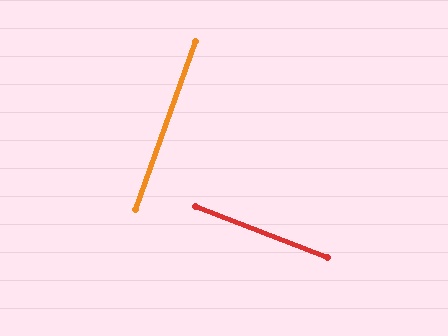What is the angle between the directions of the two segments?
Approximately 88 degrees.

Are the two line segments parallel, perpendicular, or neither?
Perpendicular — they meet at approximately 88°.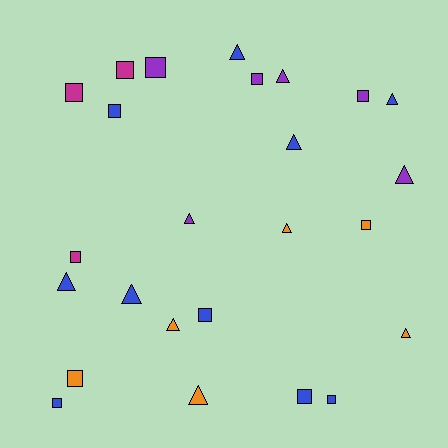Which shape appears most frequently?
Square, with 13 objects.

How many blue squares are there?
There are 5 blue squares.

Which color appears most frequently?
Blue, with 10 objects.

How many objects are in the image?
There are 25 objects.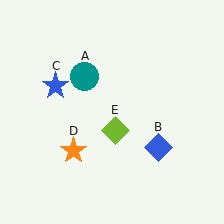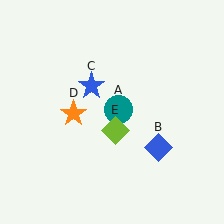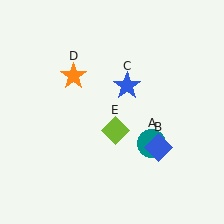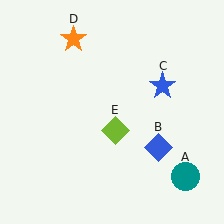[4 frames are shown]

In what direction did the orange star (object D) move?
The orange star (object D) moved up.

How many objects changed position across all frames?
3 objects changed position: teal circle (object A), blue star (object C), orange star (object D).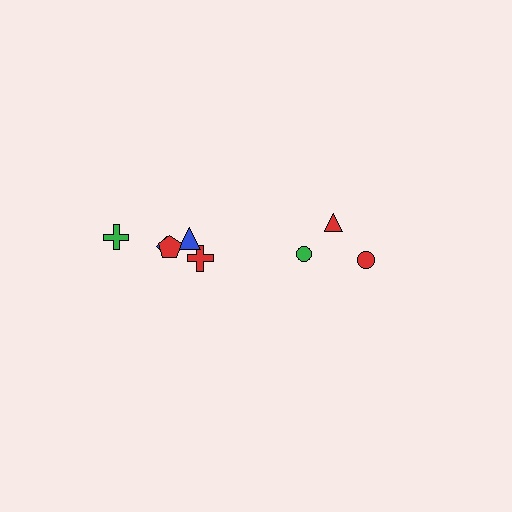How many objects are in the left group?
There are 5 objects.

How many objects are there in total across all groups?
There are 8 objects.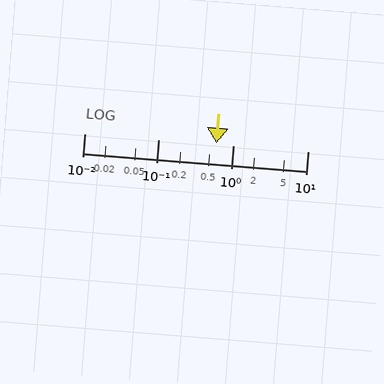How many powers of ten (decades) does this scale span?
The scale spans 3 decades, from 0.01 to 10.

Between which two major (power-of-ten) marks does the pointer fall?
The pointer is between 0.1 and 1.